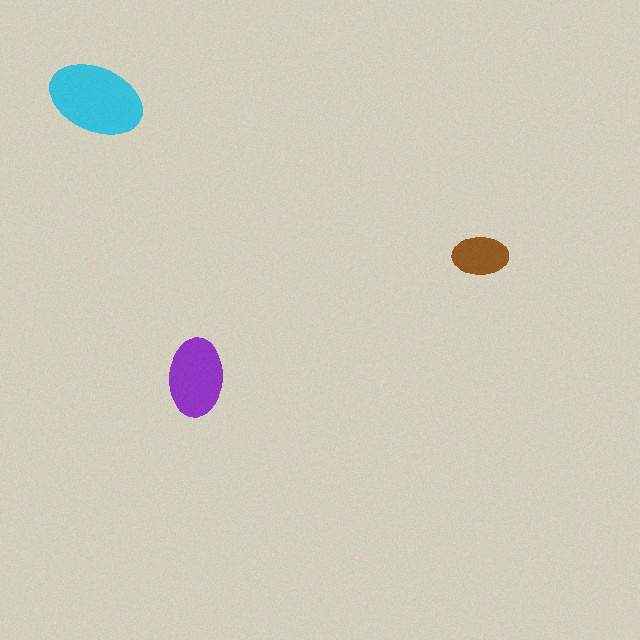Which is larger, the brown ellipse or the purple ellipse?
The purple one.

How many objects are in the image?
There are 3 objects in the image.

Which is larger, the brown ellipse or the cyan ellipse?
The cyan one.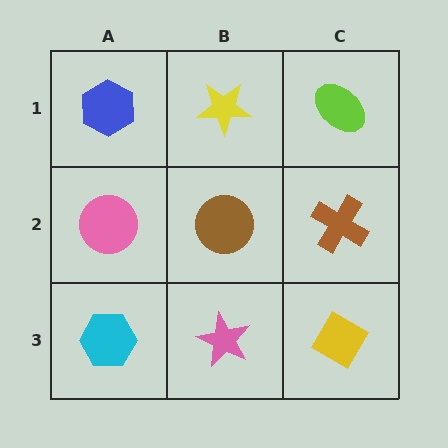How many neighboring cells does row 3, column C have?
2.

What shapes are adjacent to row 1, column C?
A brown cross (row 2, column C), a yellow star (row 1, column B).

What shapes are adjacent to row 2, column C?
A lime ellipse (row 1, column C), a yellow diamond (row 3, column C), a brown circle (row 2, column B).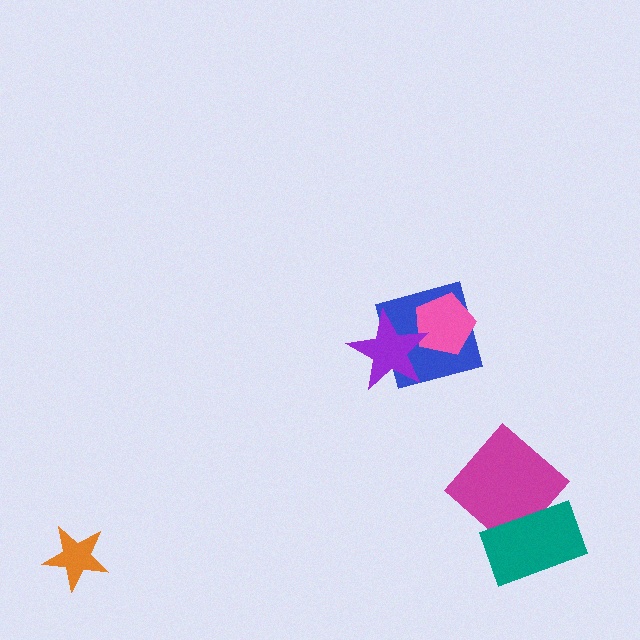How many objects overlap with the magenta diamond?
1 object overlaps with the magenta diamond.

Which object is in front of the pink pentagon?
The purple star is in front of the pink pentagon.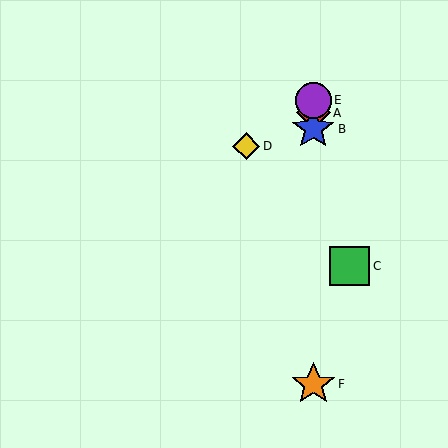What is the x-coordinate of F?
Object F is at x≈313.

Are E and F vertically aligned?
Yes, both are at x≈313.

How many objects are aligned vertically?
4 objects (A, B, E, F) are aligned vertically.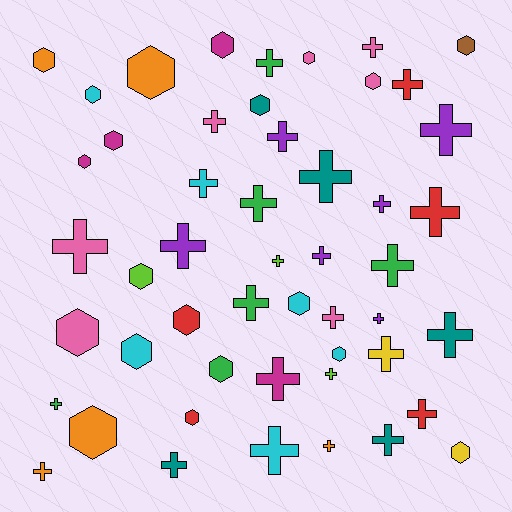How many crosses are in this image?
There are 30 crosses.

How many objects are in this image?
There are 50 objects.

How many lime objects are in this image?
There are 3 lime objects.